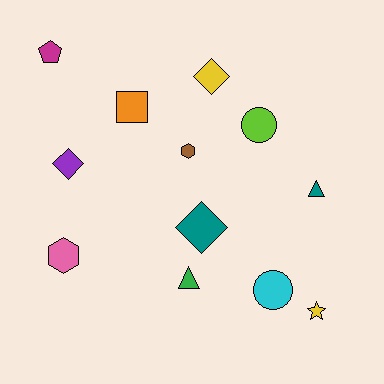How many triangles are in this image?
There are 2 triangles.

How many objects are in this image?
There are 12 objects.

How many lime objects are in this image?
There is 1 lime object.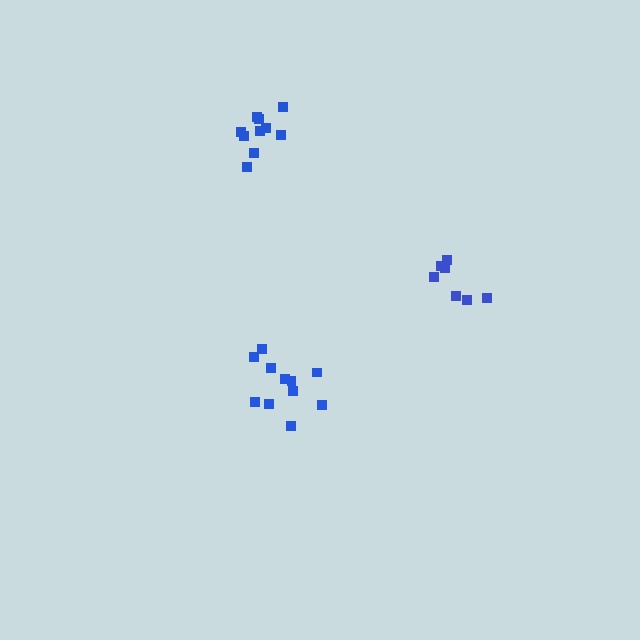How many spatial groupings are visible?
There are 3 spatial groupings.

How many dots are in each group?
Group 1: 7 dots, Group 2: 11 dots, Group 3: 10 dots (28 total).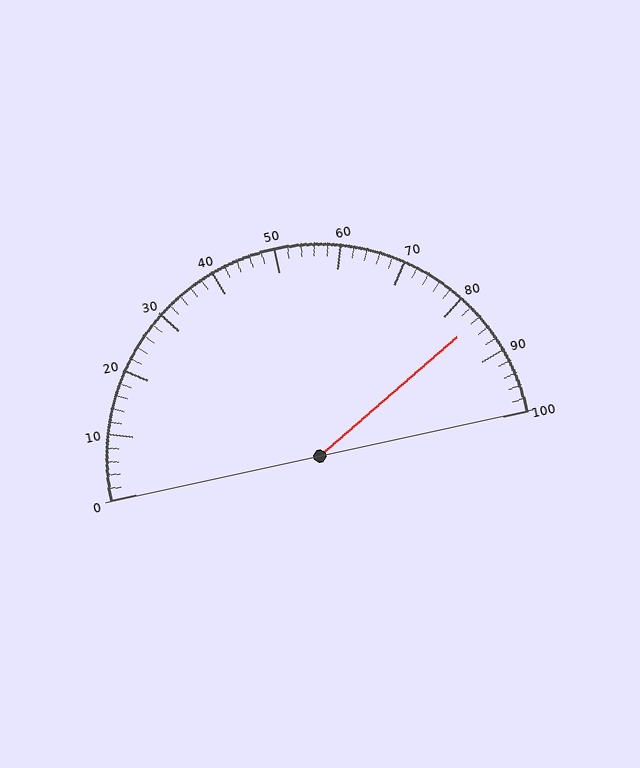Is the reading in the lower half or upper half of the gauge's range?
The reading is in the upper half of the range (0 to 100).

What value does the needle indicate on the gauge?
The needle indicates approximately 84.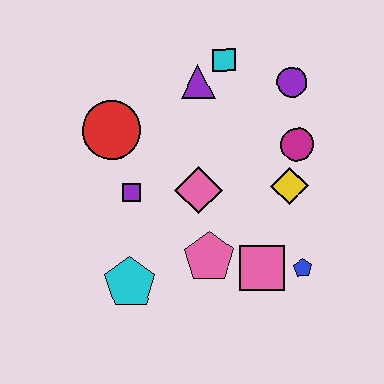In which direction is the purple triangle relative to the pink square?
The purple triangle is above the pink square.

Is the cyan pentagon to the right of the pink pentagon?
No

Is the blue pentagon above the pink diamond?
No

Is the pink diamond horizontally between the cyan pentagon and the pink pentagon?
Yes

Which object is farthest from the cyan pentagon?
The purple circle is farthest from the cyan pentagon.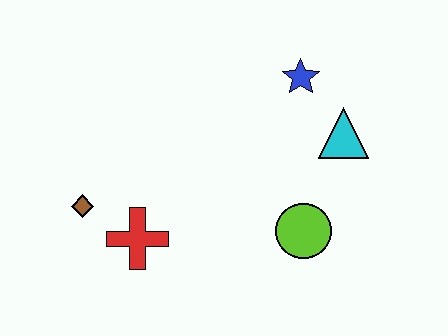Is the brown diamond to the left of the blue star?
Yes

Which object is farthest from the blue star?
The brown diamond is farthest from the blue star.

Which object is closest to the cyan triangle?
The blue star is closest to the cyan triangle.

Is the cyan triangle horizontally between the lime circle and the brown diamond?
No